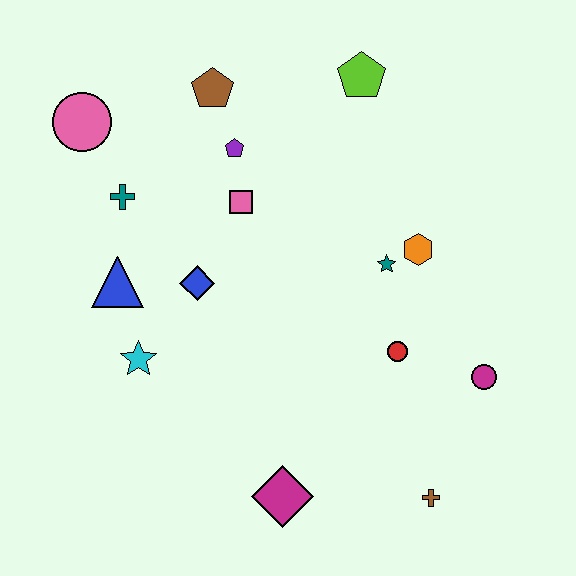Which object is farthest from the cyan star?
The lime pentagon is farthest from the cyan star.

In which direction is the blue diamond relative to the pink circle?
The blue diamond is below the pink circle.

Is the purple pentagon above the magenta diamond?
Yes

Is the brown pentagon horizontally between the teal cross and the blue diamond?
No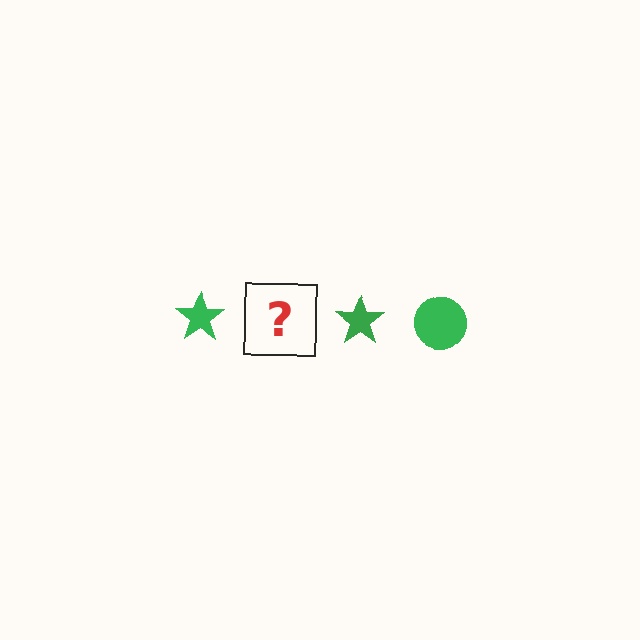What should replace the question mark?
The question mark should be replaced with a green circle.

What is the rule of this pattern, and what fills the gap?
The rule is that the pattern cycles through star, circle shapes in green. The gap should be filled with a green circle.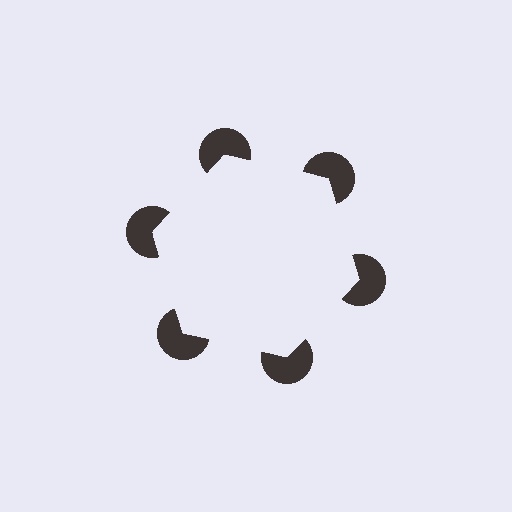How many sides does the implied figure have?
6 sides.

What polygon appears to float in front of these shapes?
An illusory hexagon — its edges are inferred from the aligned wedge cuts in the pac-man discs, not physically drawn.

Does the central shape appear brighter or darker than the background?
It typically appears slightly brighter than the background, even though no actual brightness change is drawn.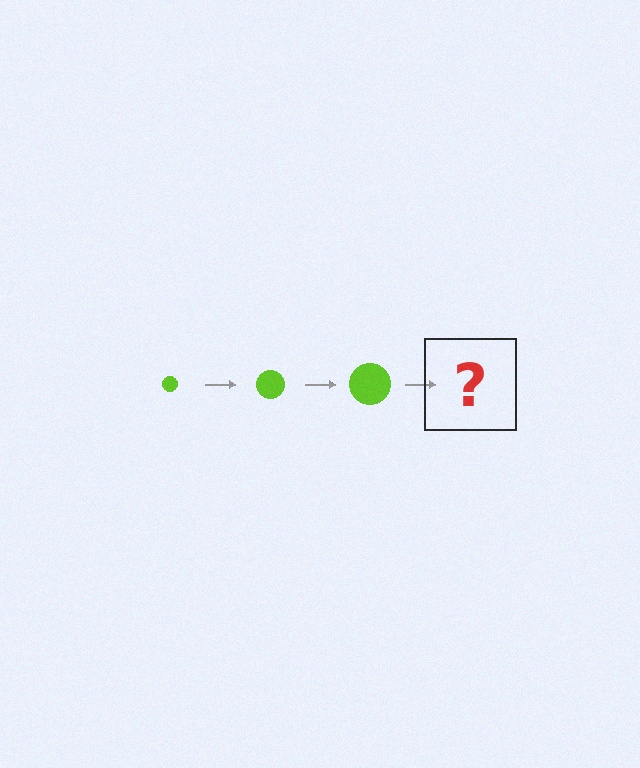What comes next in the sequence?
The next element should be a lime circle, larger than the previous one.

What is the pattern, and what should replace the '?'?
The pattern is that the circle gets progressively larger each step. The '?' should be a lime circle, larger than the previous one.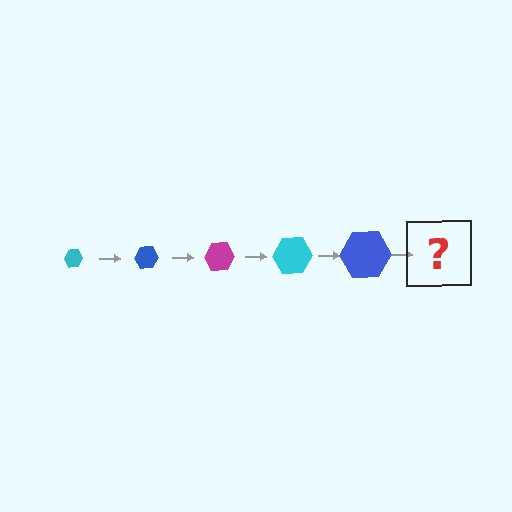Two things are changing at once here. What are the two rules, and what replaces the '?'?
The two rules are that the hexagon grows larger each step and the color cycles through cyan, blue, and magenta. The '?' should be a magenta hexagon, larger than the previous one.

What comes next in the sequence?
The next element should be a magenta hexagon, larger than the previous one.